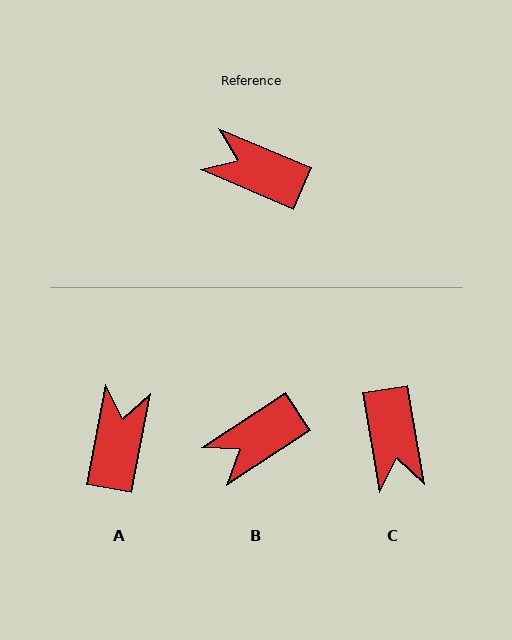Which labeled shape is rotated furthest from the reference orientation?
C, about 123 degrees away.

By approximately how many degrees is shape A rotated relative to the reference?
Approximately 78 degrees clockwise.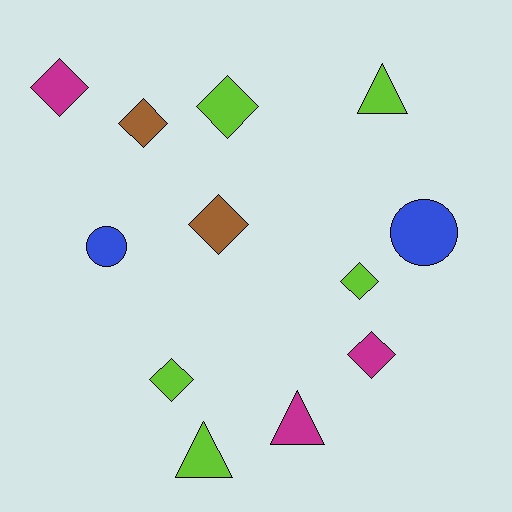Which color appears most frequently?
Lime, with 5 objects.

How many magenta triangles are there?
There is 1 magenta triangle.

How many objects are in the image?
There are 12 objects.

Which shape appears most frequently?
Diamond, with 7 objects.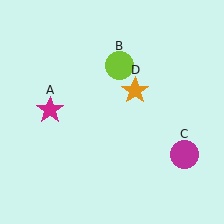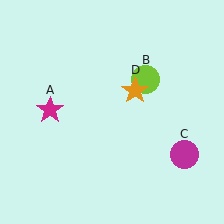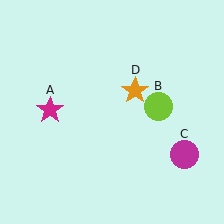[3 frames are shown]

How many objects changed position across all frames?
1 object changed position: lime circle (object B).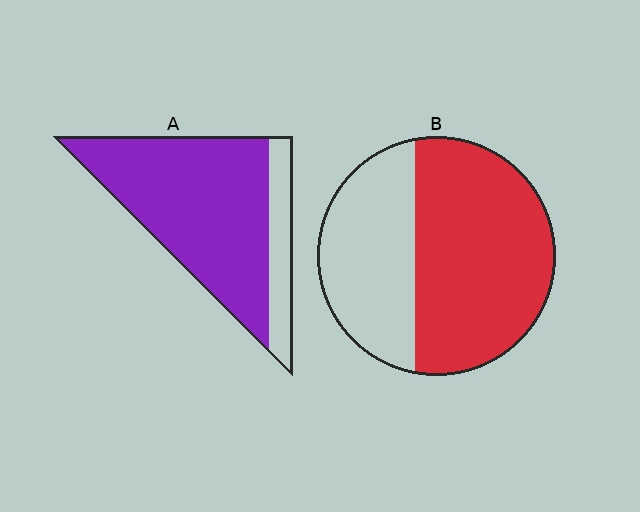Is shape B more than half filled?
Yes.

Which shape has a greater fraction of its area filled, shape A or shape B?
Shape A.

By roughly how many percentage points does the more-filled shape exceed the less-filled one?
By roughly 20 percentage points (A over B).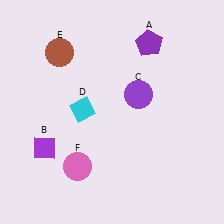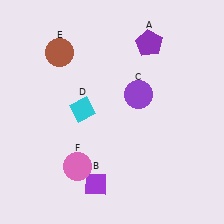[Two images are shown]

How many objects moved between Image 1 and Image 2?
1 object moved between the two images.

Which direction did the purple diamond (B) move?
The purple diamond (B) moved right.